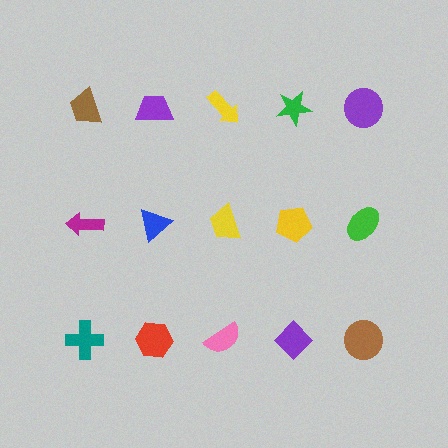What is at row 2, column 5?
A green ellipse.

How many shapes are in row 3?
5 shapes.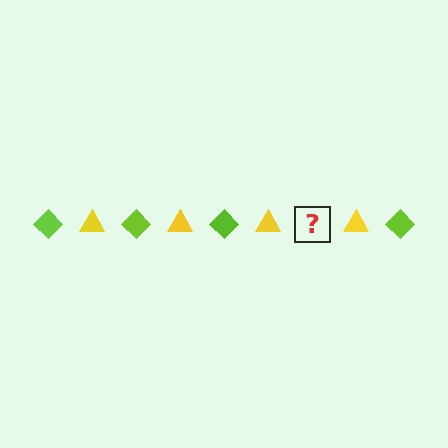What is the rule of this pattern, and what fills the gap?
The rule is that the pattern alternates between lime diamond and yellow triangle. The gap should be filled with a lime diamond.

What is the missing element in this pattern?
The missing element is a lime diamond.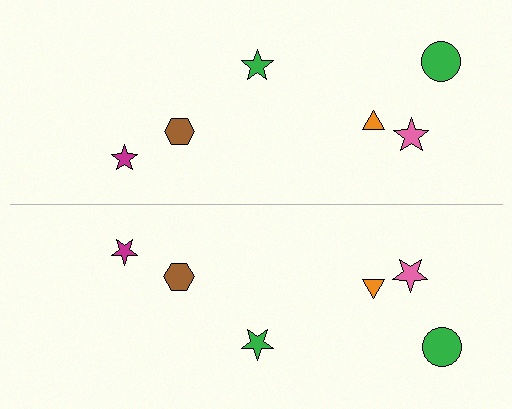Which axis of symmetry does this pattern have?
The pattern has a horizontal axis of symmetry running through the center of the image.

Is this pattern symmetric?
Yes, this pattern has bilateral (reflection) symmetry.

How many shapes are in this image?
There are 12 shapes in this image.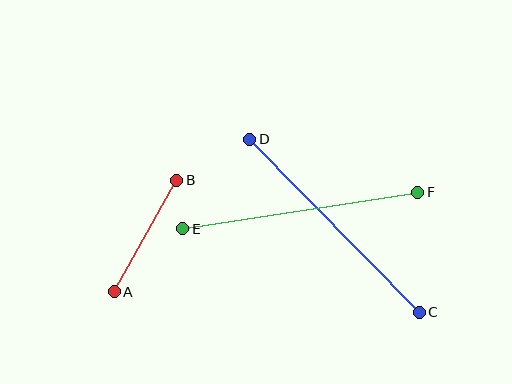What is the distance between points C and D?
The distance is approximately 242 pixels.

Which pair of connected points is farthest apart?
Points C and D are farthest apart.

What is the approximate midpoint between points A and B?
The midpoint is at approximately (146, 236) pixels.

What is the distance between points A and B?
The distance is approximately 128 pixels.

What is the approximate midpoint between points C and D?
The midpoint is at approximately (335, 226) pixels.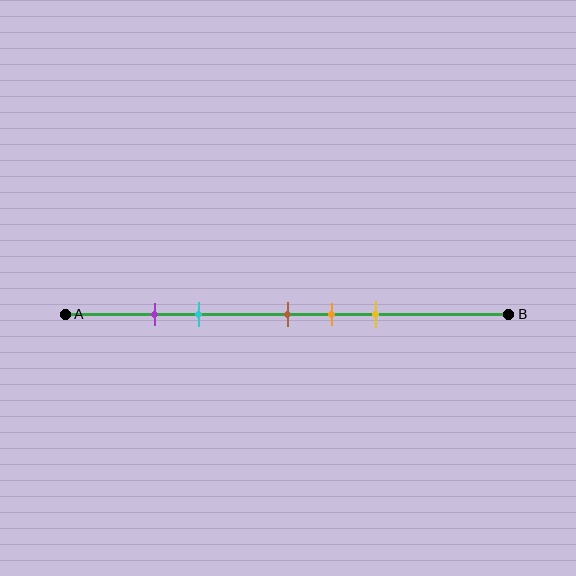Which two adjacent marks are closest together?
The purple and cyan marks are the closest adjacent pair.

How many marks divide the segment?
There are 5 marks dividing the segment.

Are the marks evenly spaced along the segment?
No, the marks are not evenly spaced.